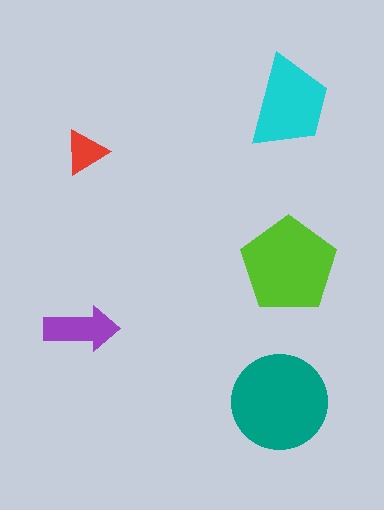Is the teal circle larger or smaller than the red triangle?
Larger.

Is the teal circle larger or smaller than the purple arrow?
Larger.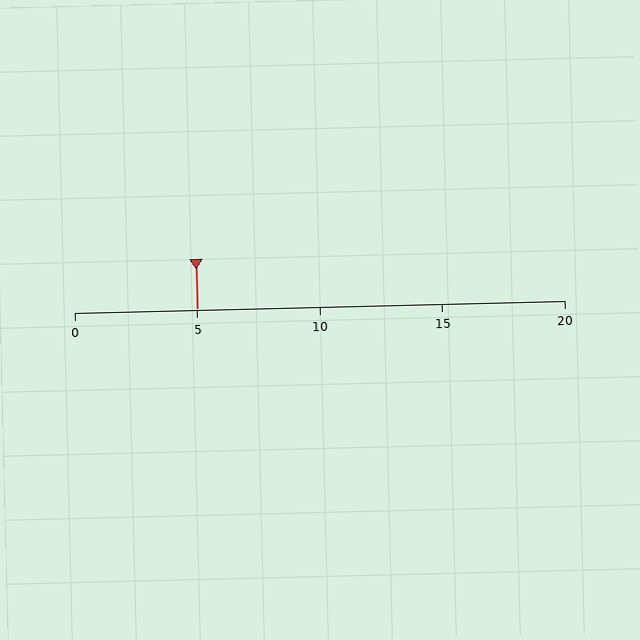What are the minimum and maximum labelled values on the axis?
The axis runs from 0 to 20.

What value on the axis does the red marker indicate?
The marker indicates approximately 5.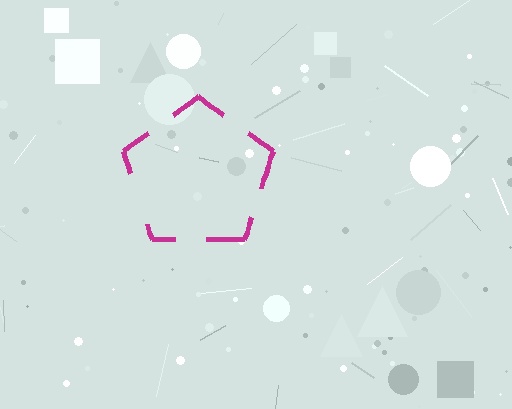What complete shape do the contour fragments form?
The contour fragments form a pentagon.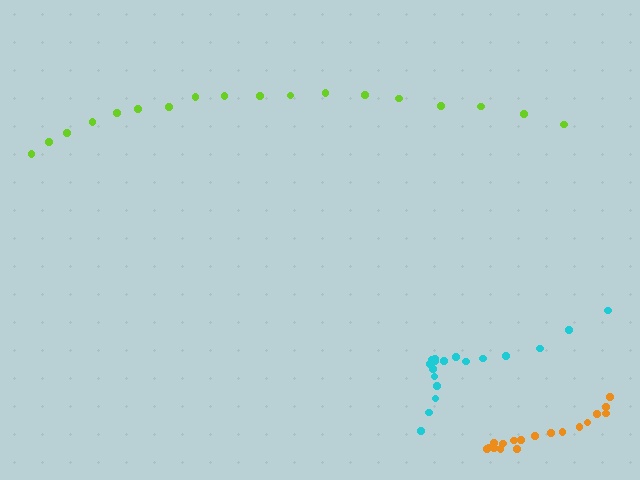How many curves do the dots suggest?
There are 3 distinct paths.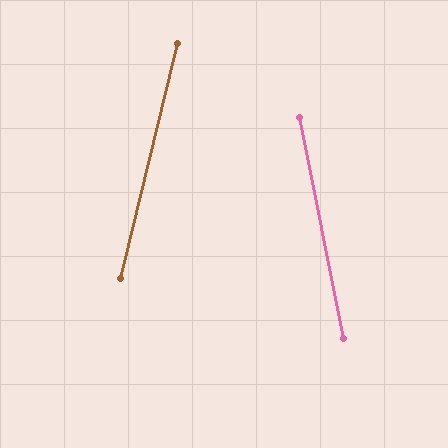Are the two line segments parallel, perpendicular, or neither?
Neither parallel nor perpendicular — they differ by about 25°.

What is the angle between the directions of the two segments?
Approximately 25 degrees.